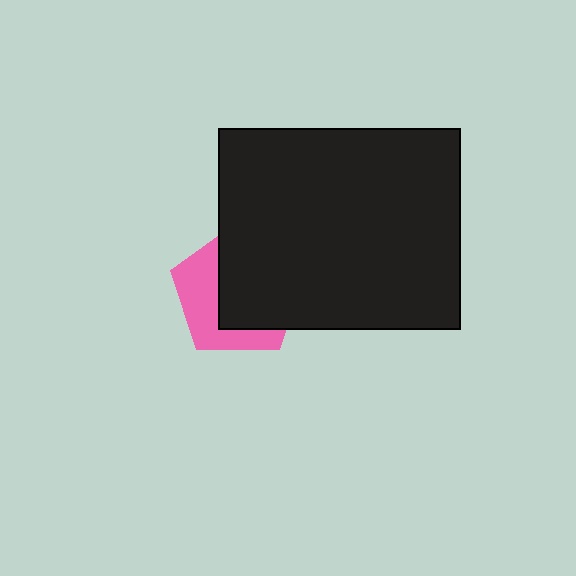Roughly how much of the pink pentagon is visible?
A small part of it is visible (roughly 40%).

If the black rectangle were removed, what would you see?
You would see the complete pink pentagon.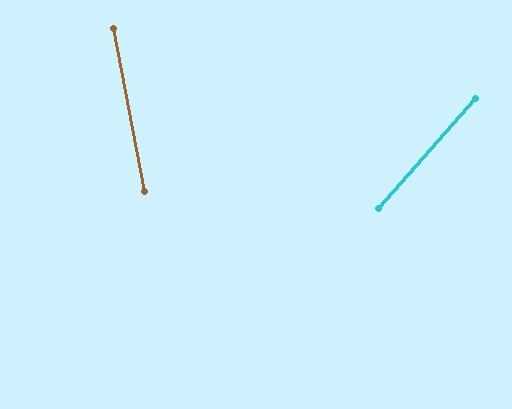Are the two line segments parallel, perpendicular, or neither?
Neither parallel nor perpendicular — they differ by about 52°.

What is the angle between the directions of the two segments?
Approximately 52 degrees.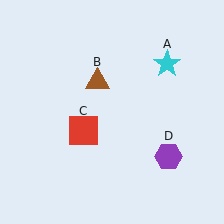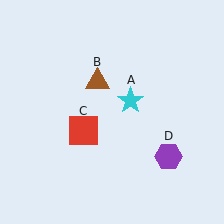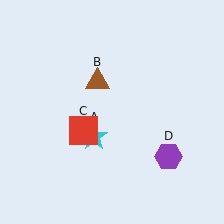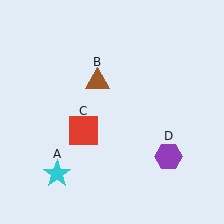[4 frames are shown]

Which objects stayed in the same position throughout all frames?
Brown triangle (object B) and red square (object C) and purple hexagon (object D) remained stationary.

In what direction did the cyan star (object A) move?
The cyan star (object A) moved down and to the left.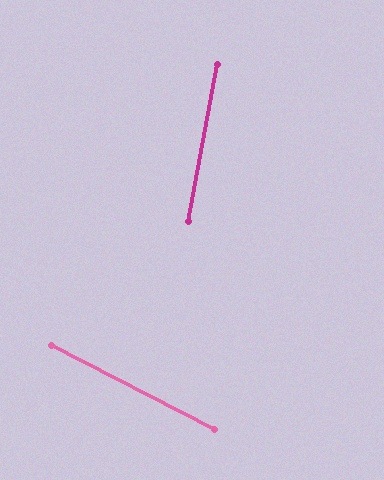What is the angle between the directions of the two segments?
Approximately 73 degrees.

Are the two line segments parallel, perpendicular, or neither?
Neither parallel nor perpendicular — they differ by about 73°.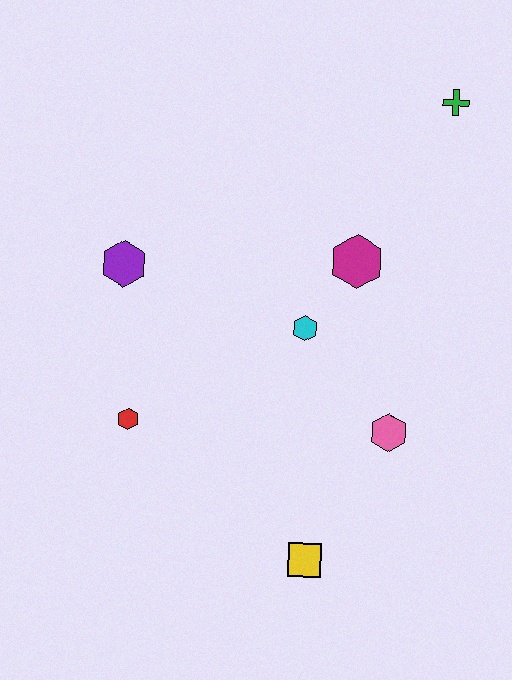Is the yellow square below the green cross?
Yes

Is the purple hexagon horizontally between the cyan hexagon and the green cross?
No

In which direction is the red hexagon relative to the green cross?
The red hexagon is below the green cross.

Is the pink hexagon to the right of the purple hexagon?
Yes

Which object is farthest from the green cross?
The yellow square is farthest from the green cross.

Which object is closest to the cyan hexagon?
The magenta hexagon is closest to the cyan hexagon.